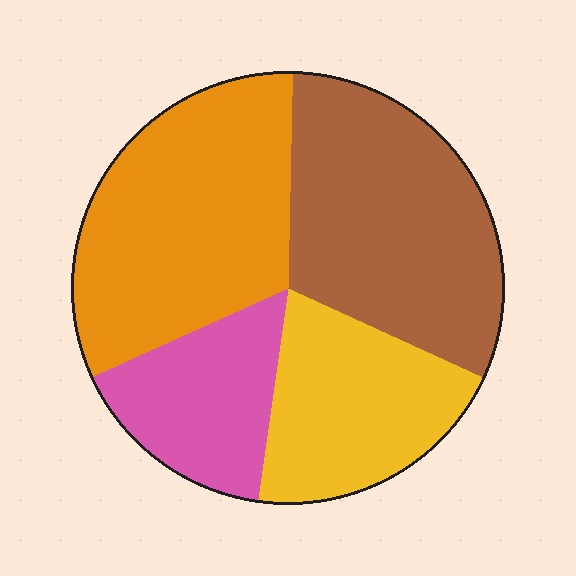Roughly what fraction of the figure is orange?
Orange takes up between a sixth and a third of the figure.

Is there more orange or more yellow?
Orange.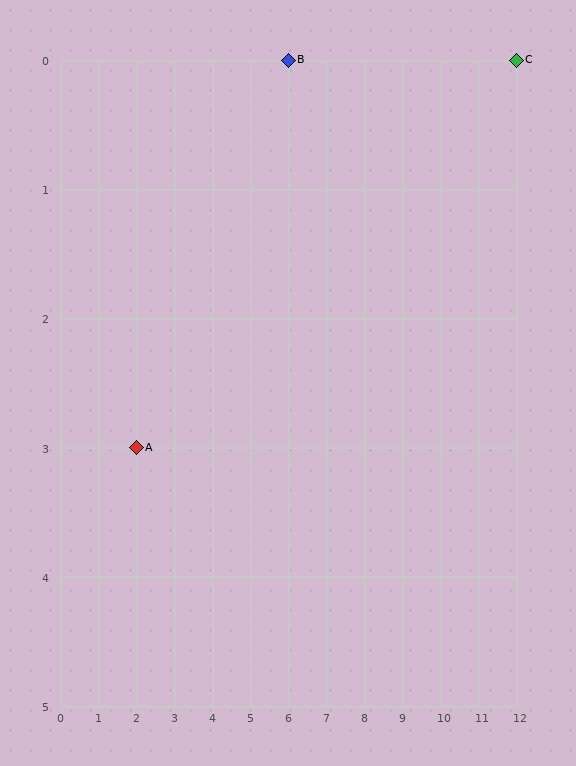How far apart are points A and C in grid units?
Points A and C are 10 columns and 3 rows apart (about 10.4 grid units diagonally).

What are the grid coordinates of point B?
Point B is at grid coordinates (6, 0).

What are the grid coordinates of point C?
Point C is at grid coordinates (12, 0).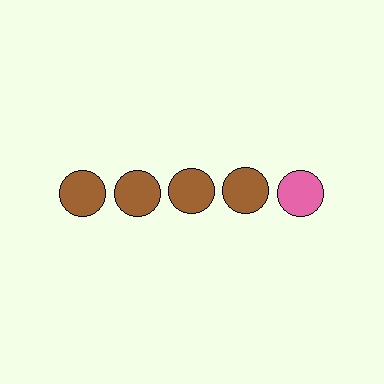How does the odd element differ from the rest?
It has a different color: pink instead of brown.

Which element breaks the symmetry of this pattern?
The pink circle in the top row, rightmost column breaks the symmetry. All other shapes are brown circles.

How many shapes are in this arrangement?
There are 5 shapes arranged in a grid pattern.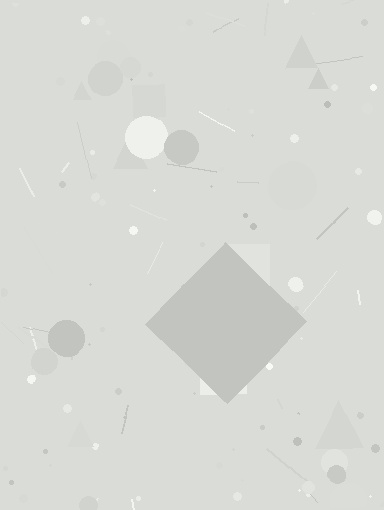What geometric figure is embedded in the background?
A diamond is embedded in the background.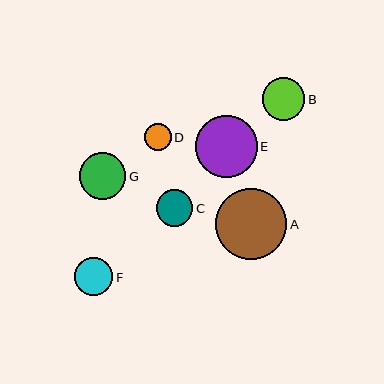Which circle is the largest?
Circle A is the largest with a size of approximately 71 pixels.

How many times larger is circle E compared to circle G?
Circle E is approximately 1.3 times the size of circle G.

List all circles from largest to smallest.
From largest to smallest: A, E, G, B, F, C, D.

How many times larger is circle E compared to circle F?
Circle E is approximately 1.6 times the size of circle F.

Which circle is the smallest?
Circle D is the smallest with a size of approximately 27 pixels.